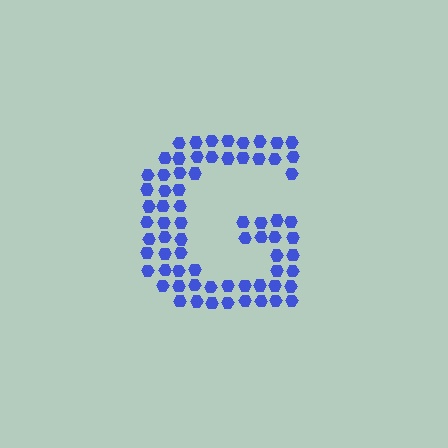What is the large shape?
The large shape is the letter G.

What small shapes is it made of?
It is made of small hexagons.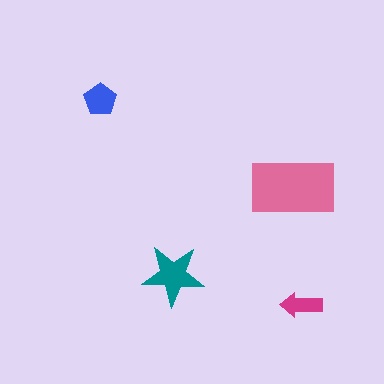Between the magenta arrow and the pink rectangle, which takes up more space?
The pink rectangle.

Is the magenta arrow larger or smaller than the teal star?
Smaller.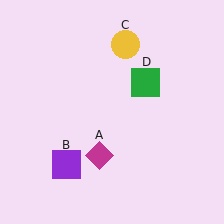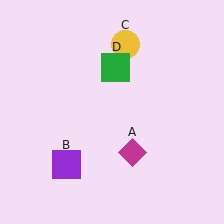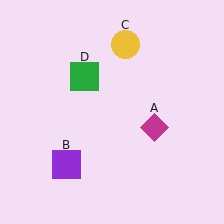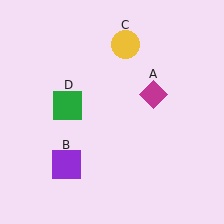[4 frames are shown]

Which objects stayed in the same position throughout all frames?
Purple square (object B) and yellow circle (object C) remained stationary.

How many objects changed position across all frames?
2 objects changed position: magenta diamond (object A), green square (object D).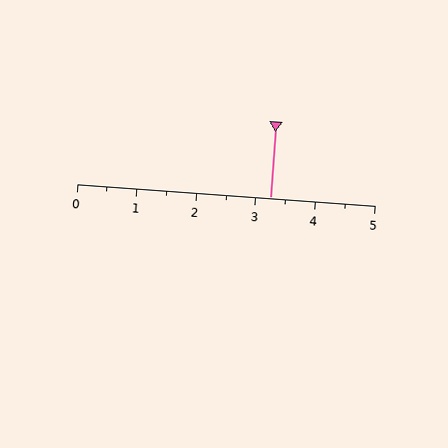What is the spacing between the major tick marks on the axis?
The major ticks are spaced 1 apart.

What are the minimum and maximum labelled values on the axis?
The axis runs from 0 to 5.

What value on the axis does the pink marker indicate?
The marker indicates approximately 3.2.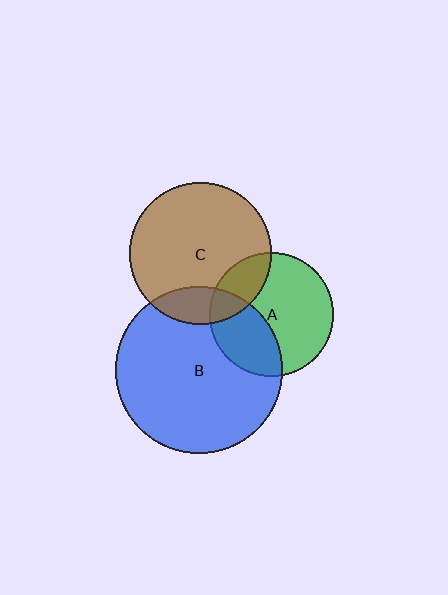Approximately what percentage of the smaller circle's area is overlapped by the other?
Approximately 20%.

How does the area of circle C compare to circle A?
Approximately 1.3 times.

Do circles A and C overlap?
Yes.